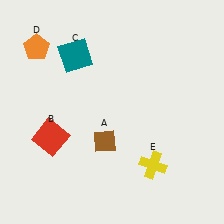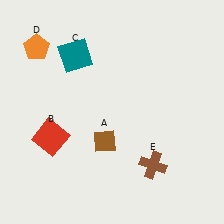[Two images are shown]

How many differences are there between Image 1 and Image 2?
There is 1 difference between the two images.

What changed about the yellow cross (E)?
In Image 1, E is yellow. In Image 2, it changed to brown.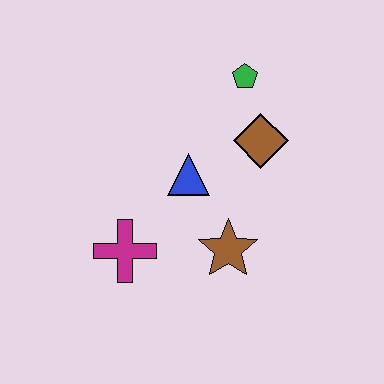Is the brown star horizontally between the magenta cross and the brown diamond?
Yes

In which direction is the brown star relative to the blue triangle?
The brown star is below the blue triangle.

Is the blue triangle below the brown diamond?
Yes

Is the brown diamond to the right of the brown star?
Yes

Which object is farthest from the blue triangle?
The green pentagon is farthest from the blue triangle.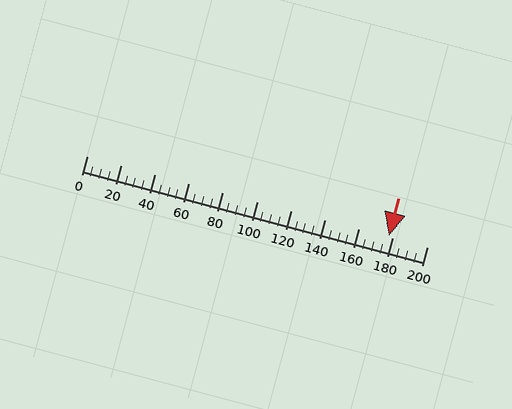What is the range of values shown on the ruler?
The ruler shows values from 0 to 200.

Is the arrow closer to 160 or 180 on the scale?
The arrow is closer to 180.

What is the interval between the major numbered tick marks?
The major tick marks are spaced 20 units apart.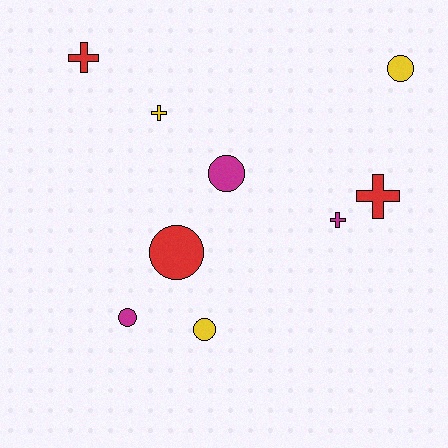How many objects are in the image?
There are 9 objects.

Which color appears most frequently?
Red, with 3 objects.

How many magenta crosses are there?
There is 1 magenta cross.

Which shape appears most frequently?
Circle, with 5 objects.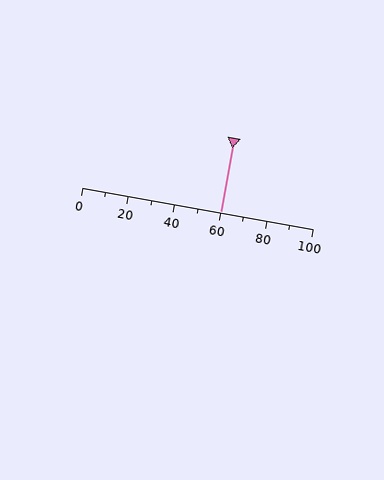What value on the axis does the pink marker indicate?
The marker indicates approximately 60.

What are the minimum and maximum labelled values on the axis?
The axis runs from 0 to 100.